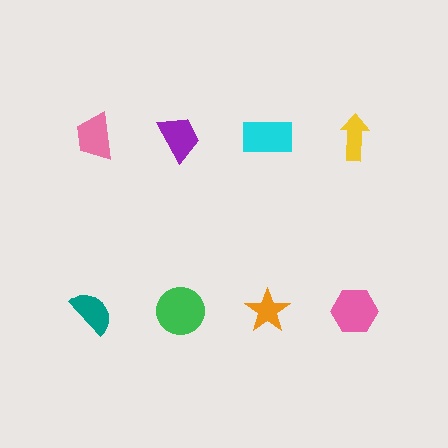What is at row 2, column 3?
An orange star.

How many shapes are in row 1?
4 shapes.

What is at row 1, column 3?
A cyan rectangle.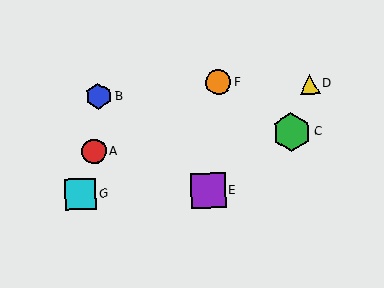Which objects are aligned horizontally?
Objects E, G are aligned horizontally.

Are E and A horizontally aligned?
No, E is at y≈190 and A is at y≈152.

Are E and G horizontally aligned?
Yes, both are at y≈190.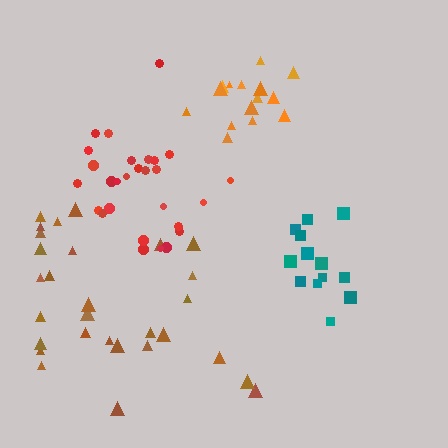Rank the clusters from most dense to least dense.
teal, orange, red, brown.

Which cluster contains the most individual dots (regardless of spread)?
Brown (29).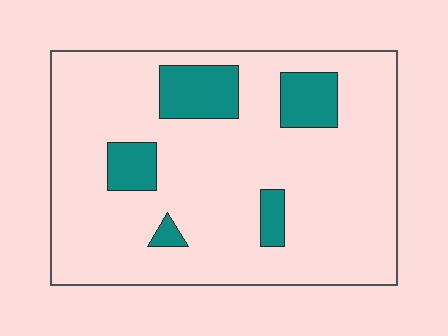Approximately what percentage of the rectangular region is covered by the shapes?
Approximately 15%.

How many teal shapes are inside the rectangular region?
5.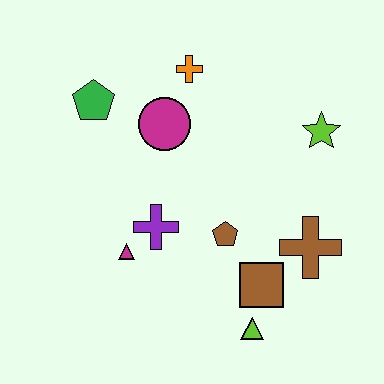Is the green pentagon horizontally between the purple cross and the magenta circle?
No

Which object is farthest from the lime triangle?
The green pentagon is farthest from the lime triangle.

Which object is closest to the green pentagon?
The magenta circle is closest to the green pentagon.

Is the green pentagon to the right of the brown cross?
No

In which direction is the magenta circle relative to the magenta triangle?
The magenta circle is above the magenta triangle.